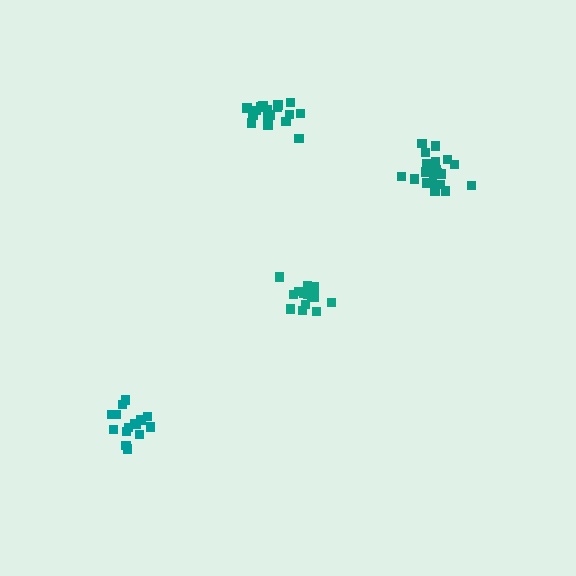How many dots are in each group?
Group 1: 15 dots, Group 2: 21 dots, Group 3: 17 dots, Group 4: 16 dots (69 total).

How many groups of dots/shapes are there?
There are 4 groups.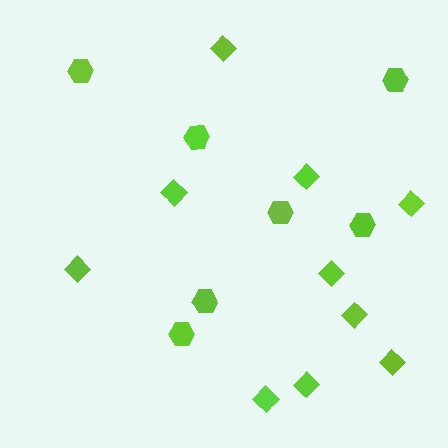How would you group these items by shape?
There are 2 groups: one group of diamonds (10) and one group of hexagons (7).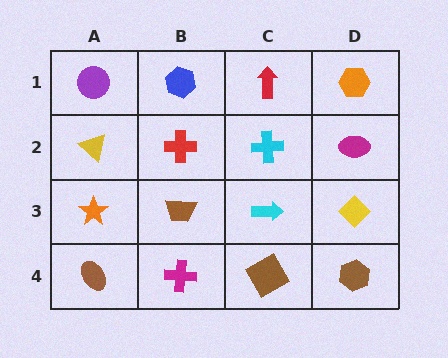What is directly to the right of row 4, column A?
A magenta cross.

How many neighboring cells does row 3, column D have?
3.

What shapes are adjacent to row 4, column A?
An orange star (row 3, column A), a magenta cross (row 4, column B).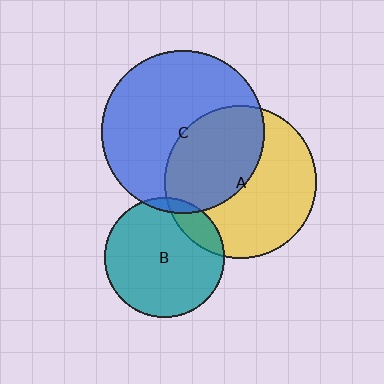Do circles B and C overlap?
Yes.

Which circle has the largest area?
Circle C (blue).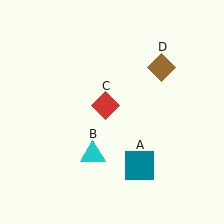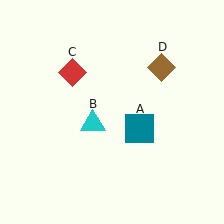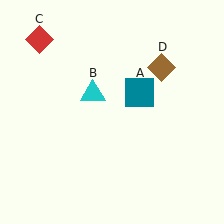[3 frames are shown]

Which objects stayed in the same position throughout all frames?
Brown diamond (object D) remained stationary.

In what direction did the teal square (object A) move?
The teal square (object A) moved up.